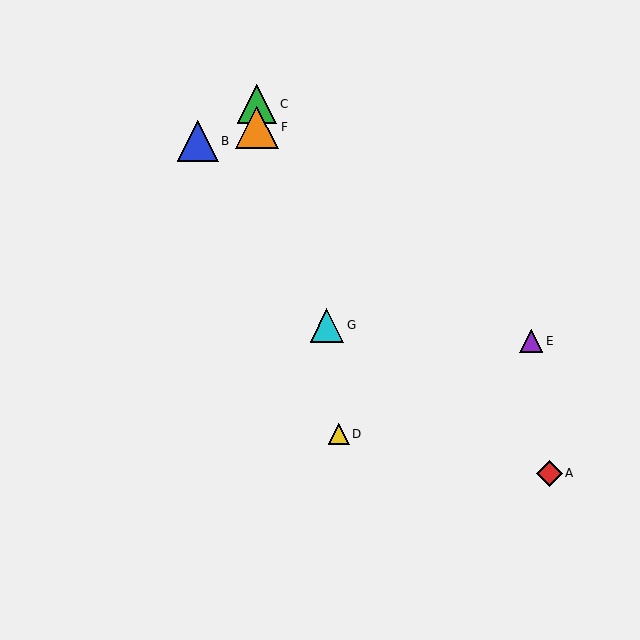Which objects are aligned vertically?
Objects C, F are aligned vertically.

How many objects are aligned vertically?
2 objects (C, F) are aligned vertically.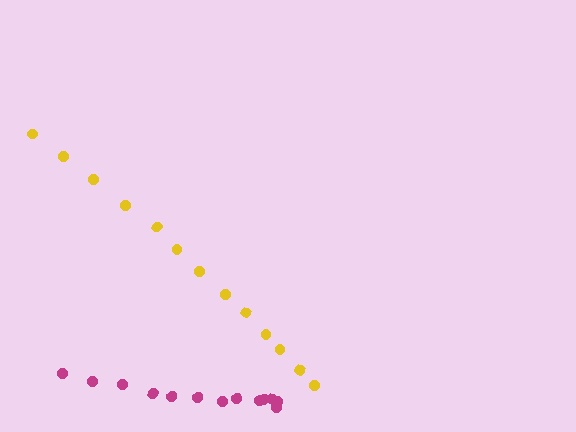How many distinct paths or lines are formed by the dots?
There are 2 distinct paths.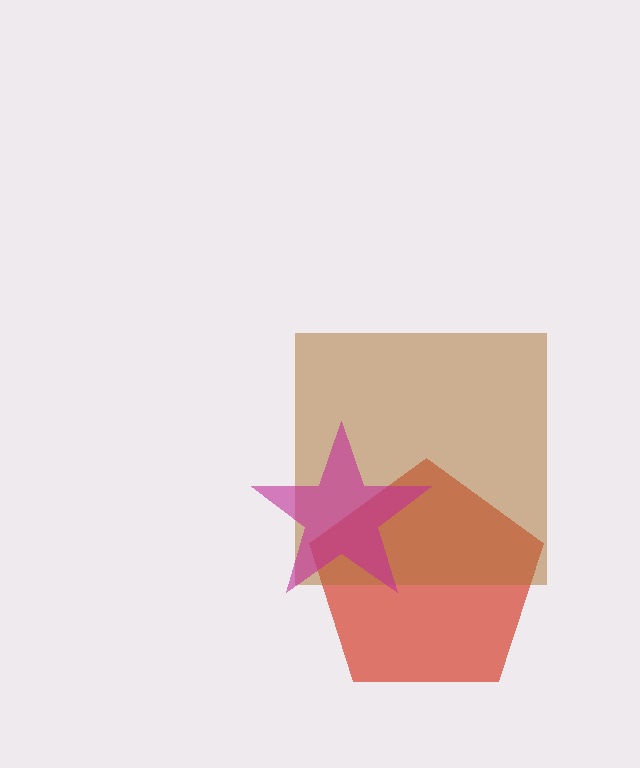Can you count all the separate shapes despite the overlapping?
Yes, there are 3 separate shapes.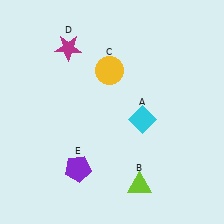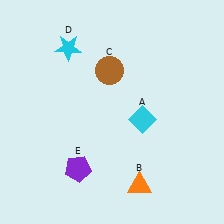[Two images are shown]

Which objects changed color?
B changed from lime to orange. C changed from yellow to brown. D changed from magenta to cyan.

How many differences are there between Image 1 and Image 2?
There are 3 differences between the two images.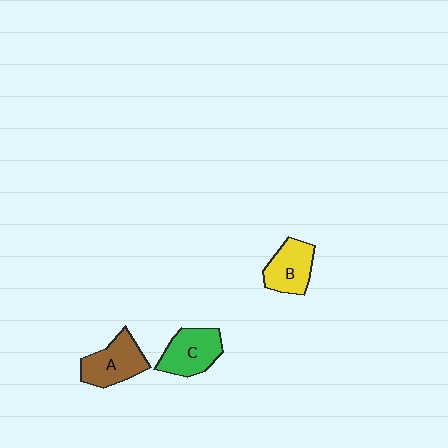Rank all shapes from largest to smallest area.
From largest to smallest: A (brown), C (green), B (yellow).